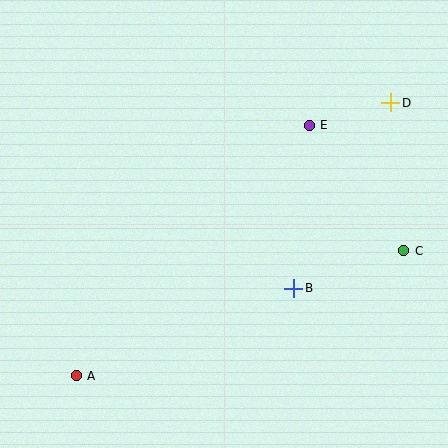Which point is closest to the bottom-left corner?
Point A is closest to the bottom-left corner.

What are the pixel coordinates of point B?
Point B is at (294, 288).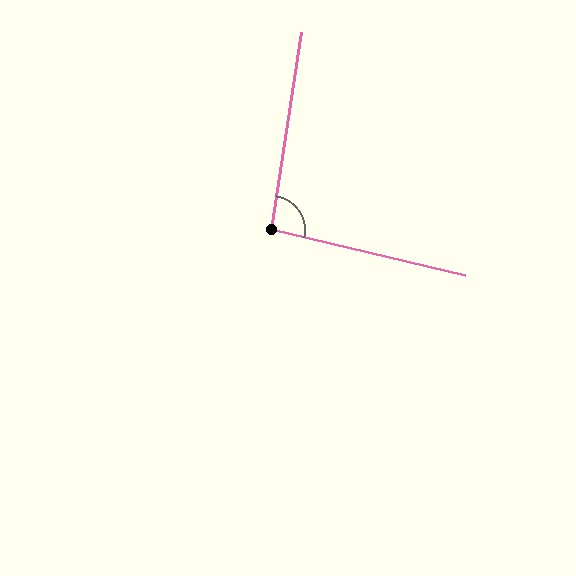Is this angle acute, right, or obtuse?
It is approximately a right angle.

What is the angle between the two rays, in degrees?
Approximately 95 degrees.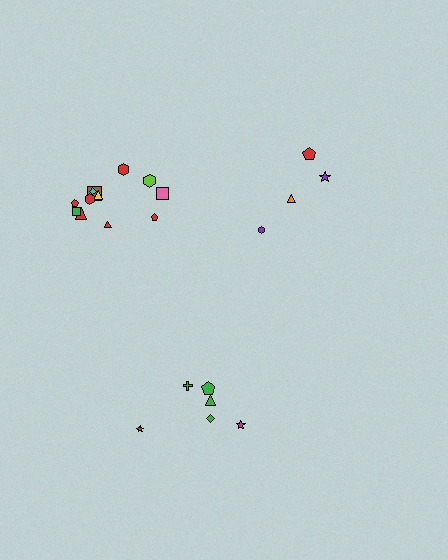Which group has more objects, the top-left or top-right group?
The top-left group.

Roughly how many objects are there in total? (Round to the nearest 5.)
Roughly 20 objects in total.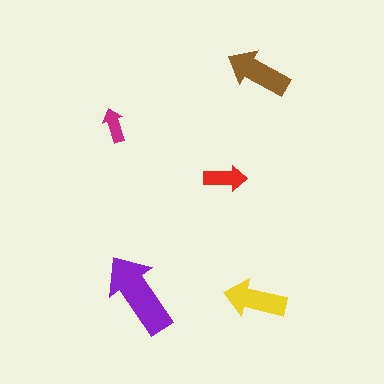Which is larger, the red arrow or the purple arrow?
The purple one.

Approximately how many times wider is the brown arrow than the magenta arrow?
About 2 times wider.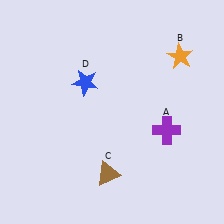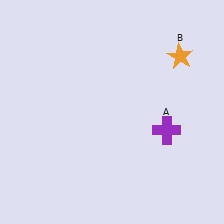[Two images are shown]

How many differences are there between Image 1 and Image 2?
There are 2 differences between the two images.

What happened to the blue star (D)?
The blue star (D) was removed in Image 2. It was in the top-left area of Image 1.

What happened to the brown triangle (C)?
The brown triangle (C) was removed in Image 2. It was in the bottom-left area of Image 1.